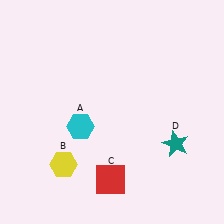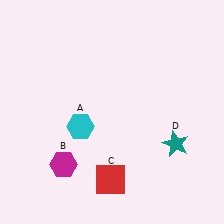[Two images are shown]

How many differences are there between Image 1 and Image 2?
There is 1 difference between the two images.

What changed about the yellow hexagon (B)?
In Image 1, B is yellow. In Image 2, it changed to magenta.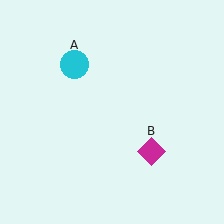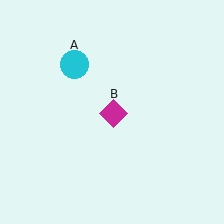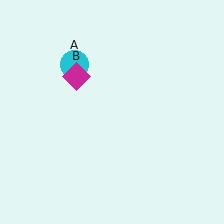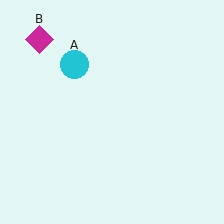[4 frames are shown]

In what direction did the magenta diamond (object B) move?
The magenta diamond (object B) moved up and to the left.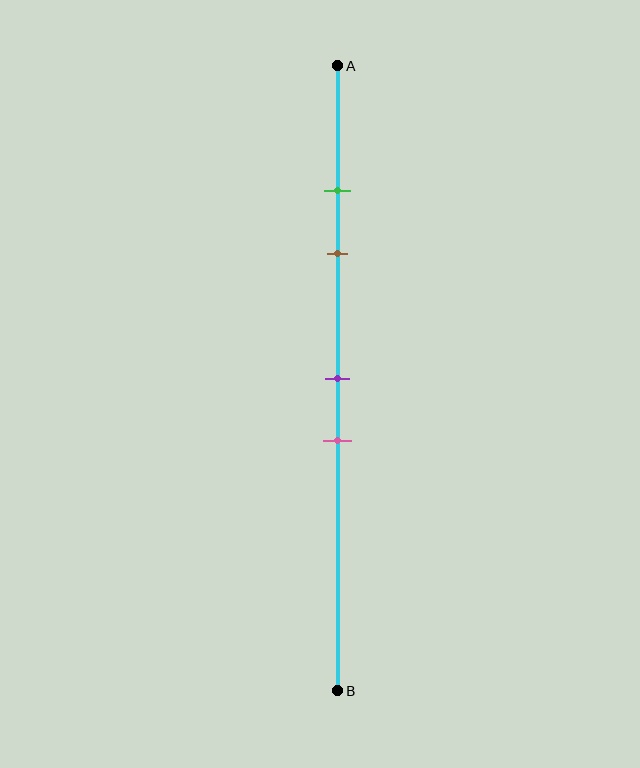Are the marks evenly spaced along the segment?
No, the marks are not evenly spaced.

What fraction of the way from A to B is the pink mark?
The pink mark is approximately 60% (0.6) of the way from A to B.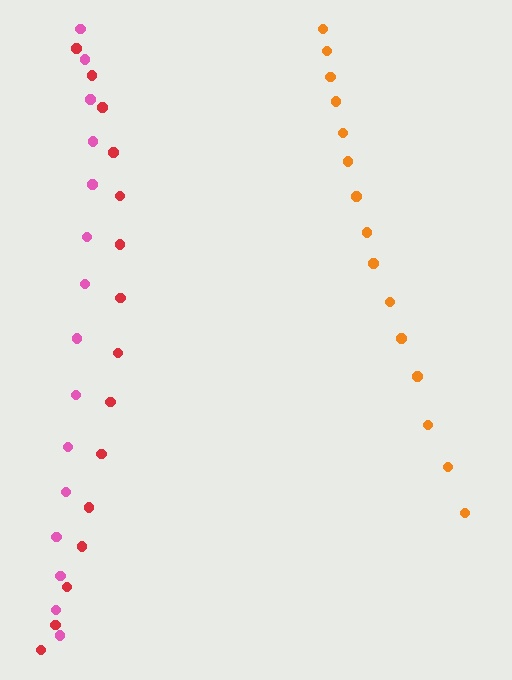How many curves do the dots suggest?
There are 3 distinct paths.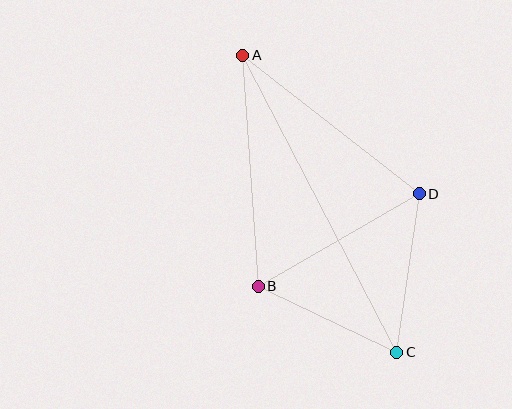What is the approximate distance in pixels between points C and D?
The distance between C and D is approximately 160 pixels.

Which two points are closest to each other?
Points B and C are closest to each other.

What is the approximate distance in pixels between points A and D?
The distance between A and D is approximately 224 pixels.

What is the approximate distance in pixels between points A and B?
The distance between A and B is approximately 232 pixels.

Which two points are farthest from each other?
Points A and C are farthest from each other.